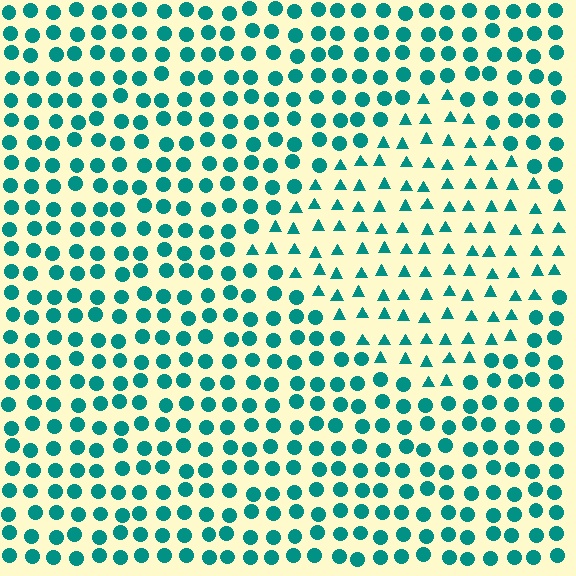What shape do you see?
I see a diamond.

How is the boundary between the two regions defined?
The boundary is defined by a change in element shape: triangles inside vs. circles outside. All elements share the same color and spacing.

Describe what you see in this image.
The image is filled with small teal elements arranged in a uniform grid. A diamond-shaped region contains triangles, while the surrounding area contains circles. The boundary is defined purely by the change in element shape.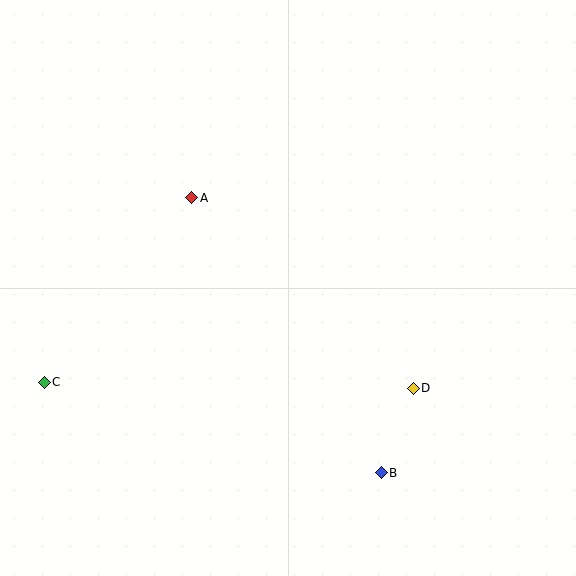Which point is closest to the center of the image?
Point A at (192, 198) is closest to the center.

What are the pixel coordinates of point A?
Point A is at (192, 198).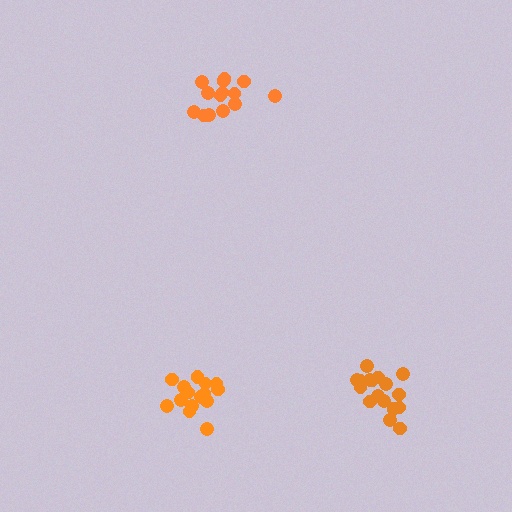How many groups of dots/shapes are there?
There are 3 groups.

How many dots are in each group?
Group 1: 14 dots, Group 2: 17 dots, Group 3: 16 dots (47 total).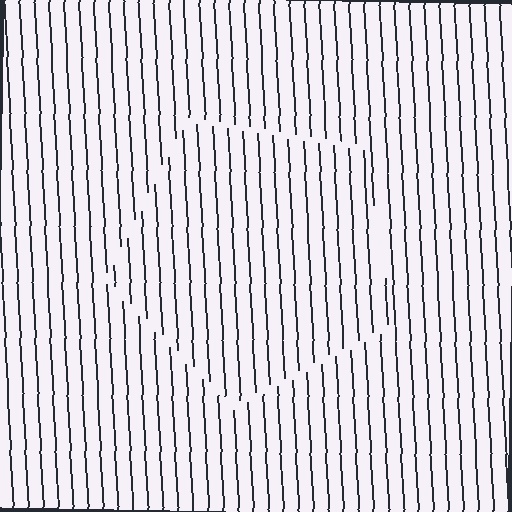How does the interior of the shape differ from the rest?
The interior of the shape contains the same grating, shifted by half a period — the contour is defined by the phase discontinuity where line-ends from the inner and outer gratings abut.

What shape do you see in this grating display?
An illusory pentagon. The interior of the shape contains the same grating, shifted by half a period — the contour is defined by the phase discontinuity where line-ends from the inner and outer gratings abut.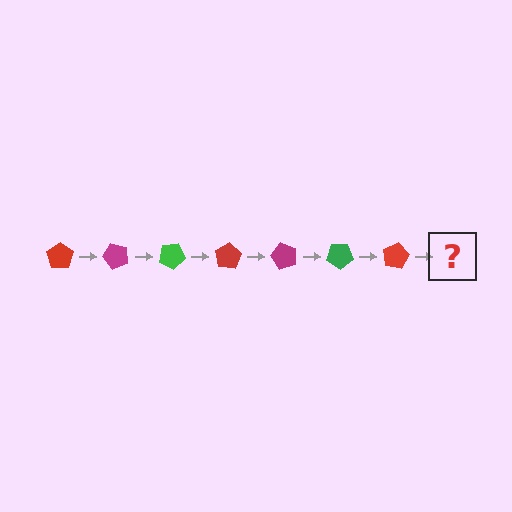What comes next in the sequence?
The next element should be a magenta pentagon, rotated 350 degrees from the start.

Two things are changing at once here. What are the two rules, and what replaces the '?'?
The two rules are that it rotates 50 degrees each step and the color cycles through red, magenta, and green. The '?' should be a magenta pentagon, rotated 350 degrees from the start.